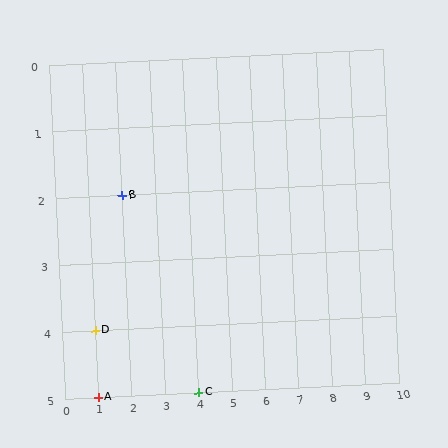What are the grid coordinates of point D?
Point D is at grid coordinates (1, 4).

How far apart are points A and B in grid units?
Points A and B are 1 column and 3 rows apart (about 3.2 grid units diagonally).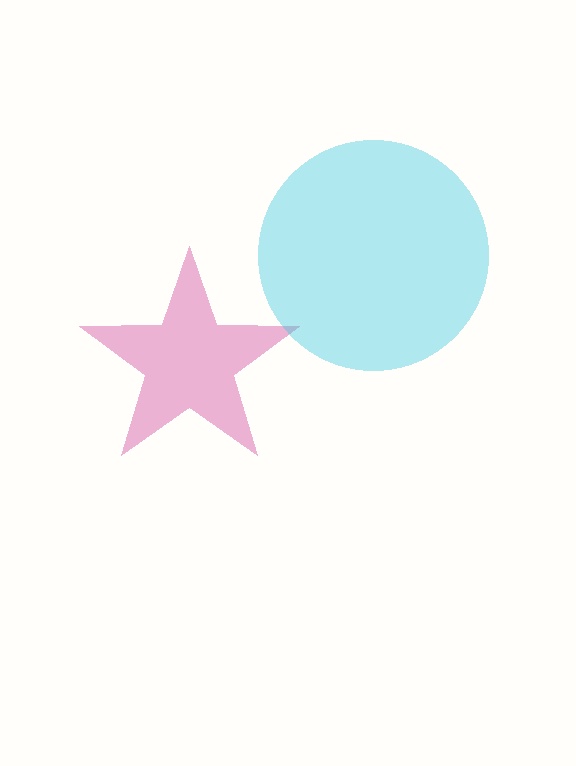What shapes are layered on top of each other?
The layered shapes are: a magenta star, a cyan circle.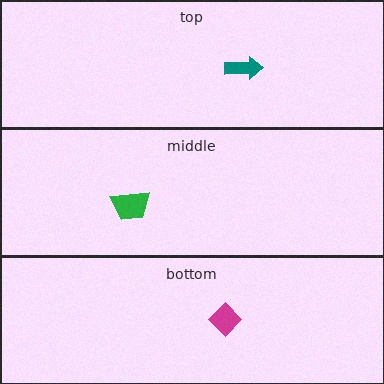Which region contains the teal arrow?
The top region.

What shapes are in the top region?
The teal arrow.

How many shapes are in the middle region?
1.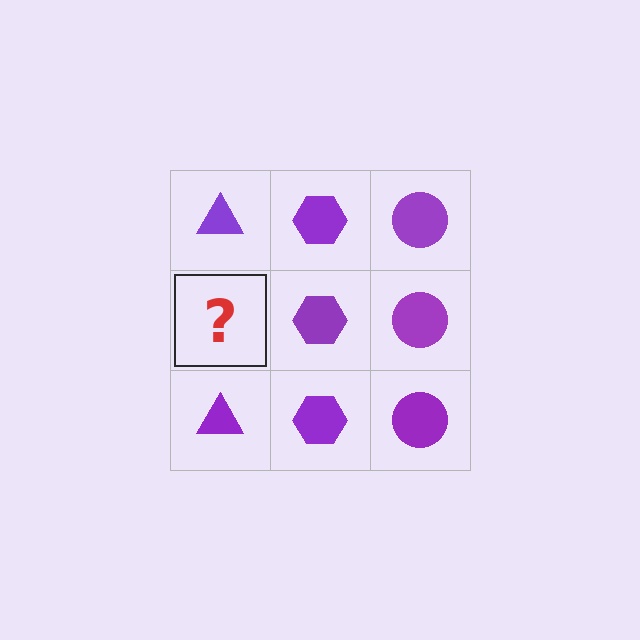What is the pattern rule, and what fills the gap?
The rule is that each column has a consistent shape. The gap should be filled with a purple triangle.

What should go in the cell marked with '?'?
The missing cell should contain a purple triangle.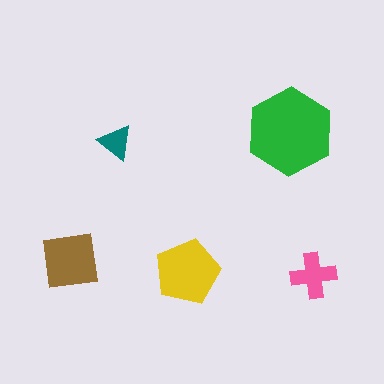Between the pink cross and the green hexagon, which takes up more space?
The green hexagon.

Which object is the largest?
The green hexagon.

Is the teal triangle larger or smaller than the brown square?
Smaller.